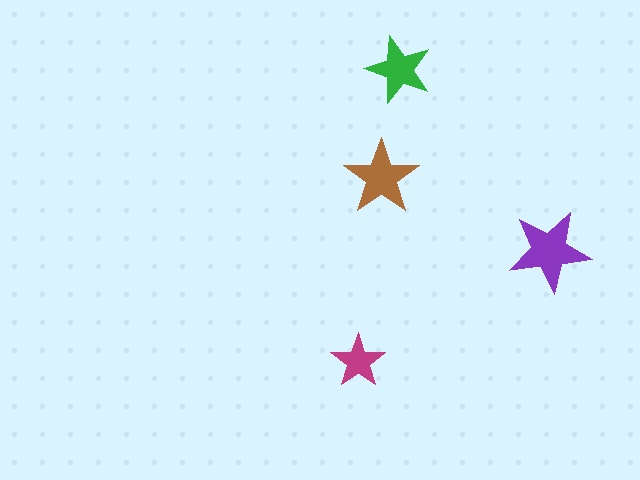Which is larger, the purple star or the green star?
The purple one.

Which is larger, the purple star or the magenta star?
The purple one.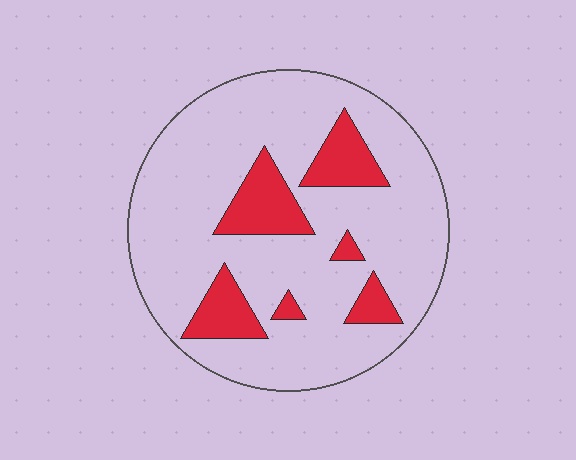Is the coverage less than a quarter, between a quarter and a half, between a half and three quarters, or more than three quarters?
Less than a quarter.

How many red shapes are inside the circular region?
6.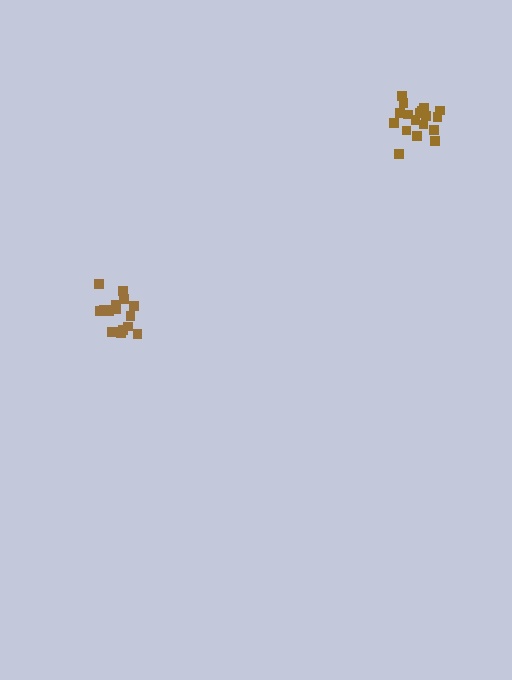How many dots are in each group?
Group 1: 17 dots, Group 2: 19 dots (36 total).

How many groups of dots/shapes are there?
There are 2 groups.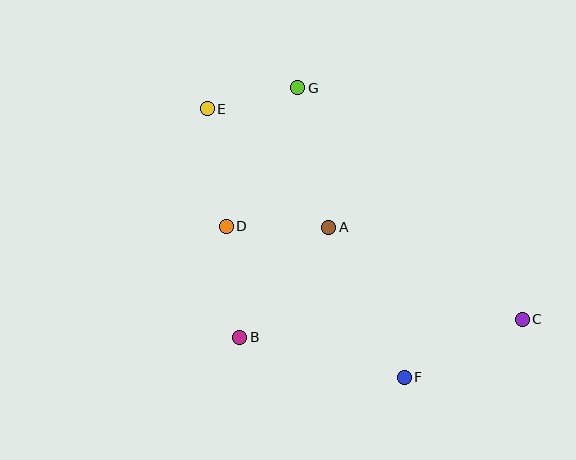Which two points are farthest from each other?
Points C and E are farthest from each other.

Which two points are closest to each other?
Points E and G are closest to each other.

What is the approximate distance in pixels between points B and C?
The distance between B and C is approximately 283 pixels.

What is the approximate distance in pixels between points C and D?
The distance between C and D is approximately 310 pixels.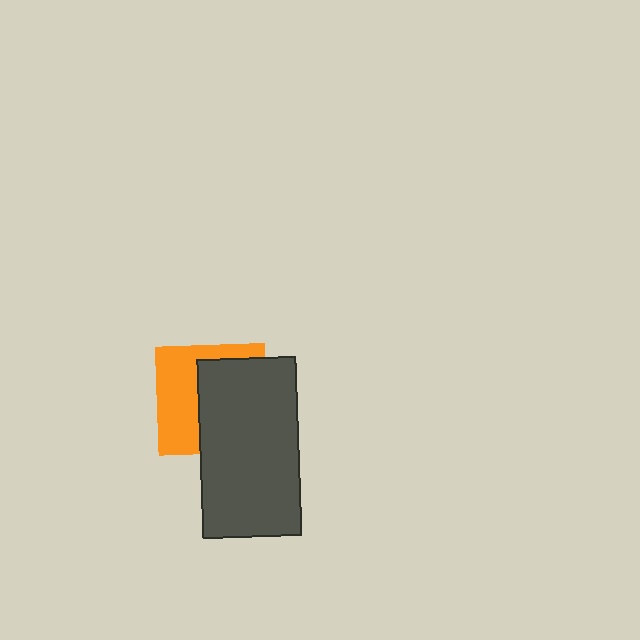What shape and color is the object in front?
The object in front is a dark gray rectangle.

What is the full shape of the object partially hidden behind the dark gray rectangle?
The partially hidden object is an orange square.